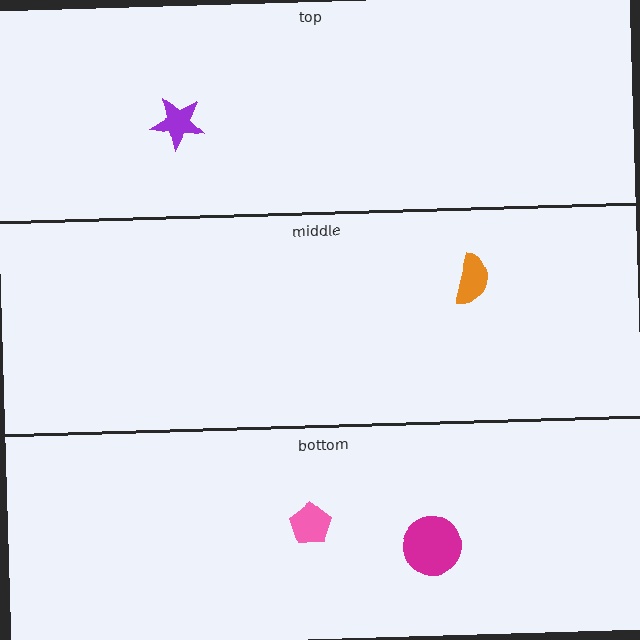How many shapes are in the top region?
1.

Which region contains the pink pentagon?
The bottom region.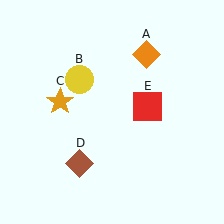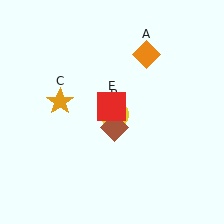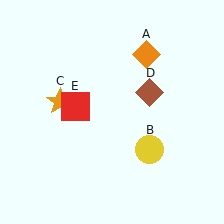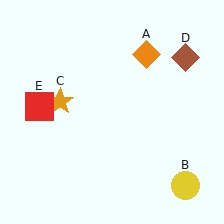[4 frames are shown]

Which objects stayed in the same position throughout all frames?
Orange diamond (object A) and orange star (object C) remained stationary.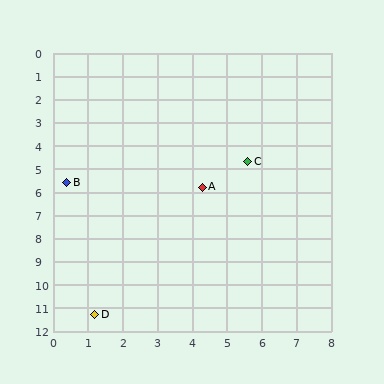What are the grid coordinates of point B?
Point B is at approximately (0.4, 5.6).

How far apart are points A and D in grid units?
Points A and D are about 6.3 grid units apart.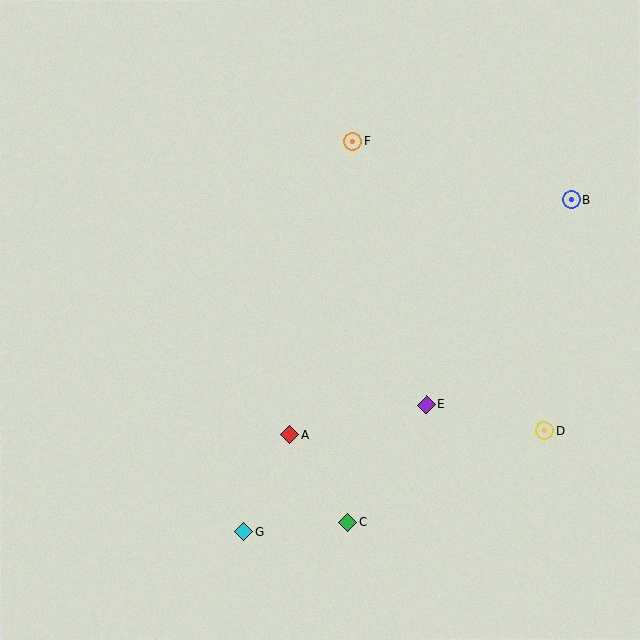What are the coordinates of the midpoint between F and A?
The midpoint between F and A is at (321, 288).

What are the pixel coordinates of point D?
Point D is at (544, 431).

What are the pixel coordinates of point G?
Point G is at (244, 532).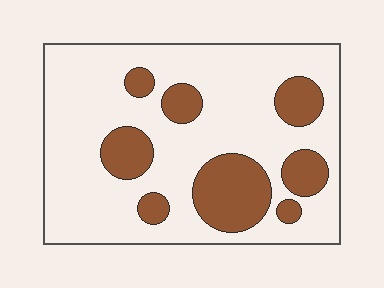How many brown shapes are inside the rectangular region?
8.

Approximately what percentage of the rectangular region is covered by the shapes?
Approximately 25%.